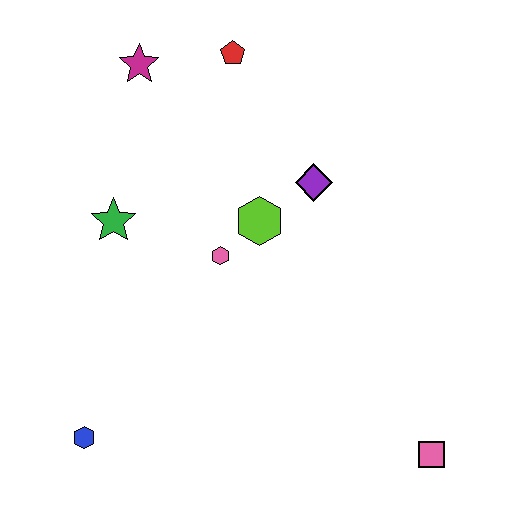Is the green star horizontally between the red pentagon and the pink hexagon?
No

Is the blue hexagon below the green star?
Yes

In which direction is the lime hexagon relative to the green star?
The lime hexagon is to the right of the green star.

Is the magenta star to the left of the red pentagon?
Yes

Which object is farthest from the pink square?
The magenta star is farthest from the pink square.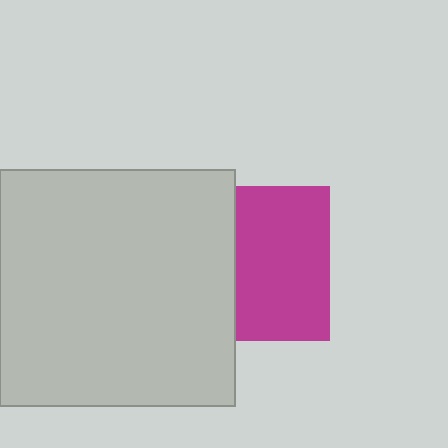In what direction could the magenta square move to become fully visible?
The magenta square could move right. That would shift it out from behind the light gray square entirely.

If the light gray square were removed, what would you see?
You would see the complete magenta square.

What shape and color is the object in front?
The object in front is a light gray square.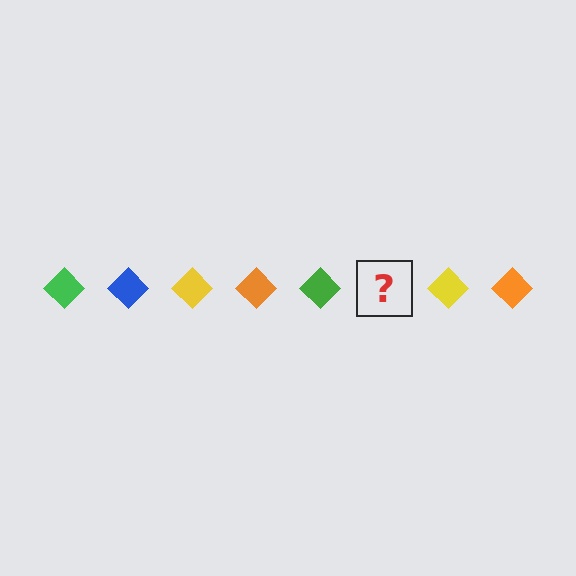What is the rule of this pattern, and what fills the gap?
The rule is that the pattern cycles through green, blue, yellow, orange diamonds. The gap should be filled with a blue diamond.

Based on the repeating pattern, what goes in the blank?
The blank should be a blue diamond.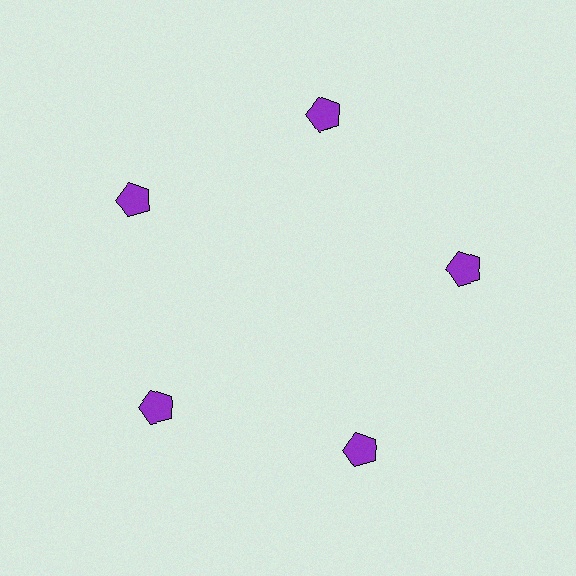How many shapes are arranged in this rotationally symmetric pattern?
There are 5 shapes, arranged in 5 groups of 1.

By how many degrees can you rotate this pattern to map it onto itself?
The pattern maps onto itself every 72 degrees of rotation.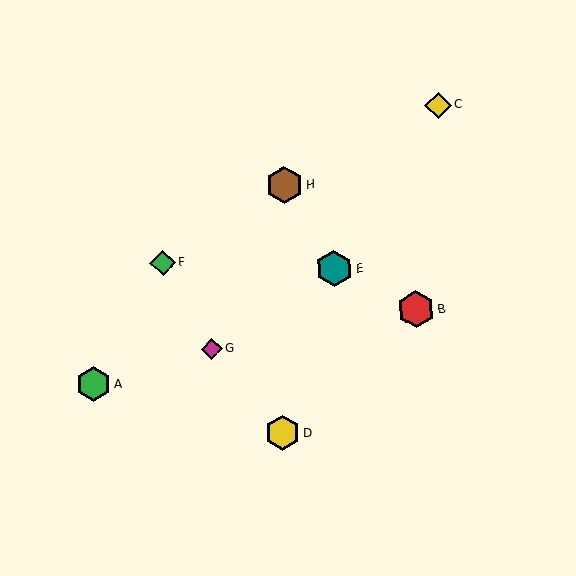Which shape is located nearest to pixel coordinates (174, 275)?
The green diamond (labeled F) at (163, 263) is nearest to that location.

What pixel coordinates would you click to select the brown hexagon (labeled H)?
Click at (284, 185) to select the brown hexagon H.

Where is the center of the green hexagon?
The center of the green hexagon is at (94, 384).